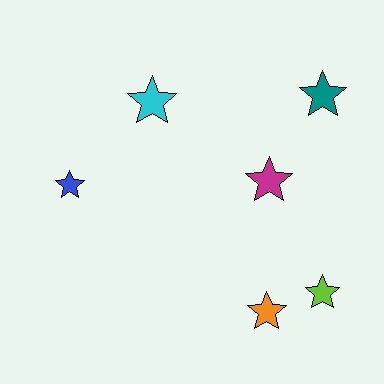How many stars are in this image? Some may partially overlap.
There are 6 stars.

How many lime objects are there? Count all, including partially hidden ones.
There is 1 lime object.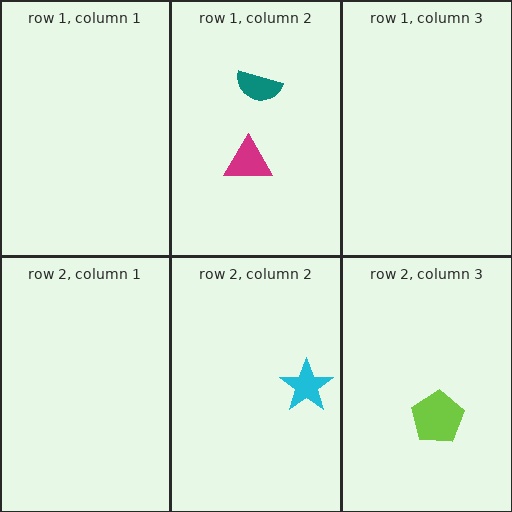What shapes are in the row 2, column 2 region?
The cyan star.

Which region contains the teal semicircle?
The row 1, column 2 region.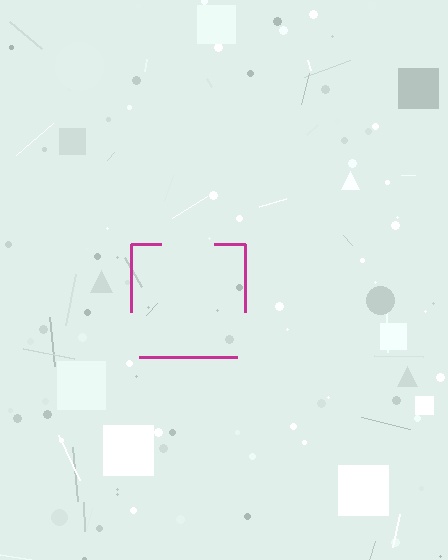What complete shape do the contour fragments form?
The contour fragments form a square.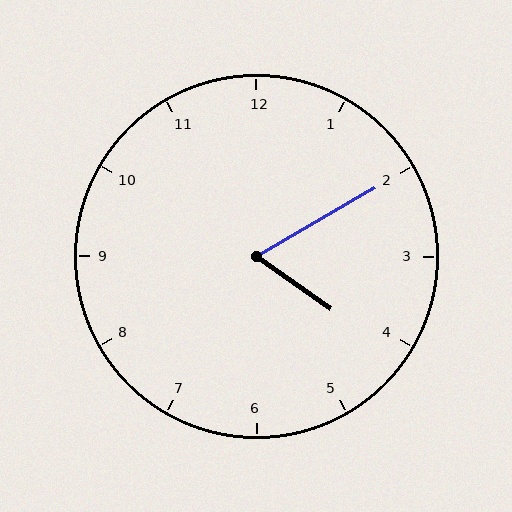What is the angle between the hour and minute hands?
Approximately 65 degrees.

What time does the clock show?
4:10.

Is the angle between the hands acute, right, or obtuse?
It is acute.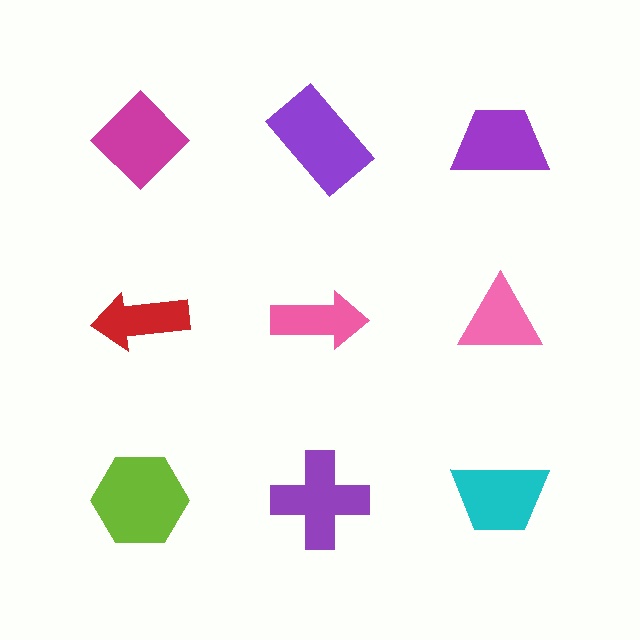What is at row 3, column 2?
A purple cross.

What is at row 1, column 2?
A purple rectangle.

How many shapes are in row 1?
3 shapes.